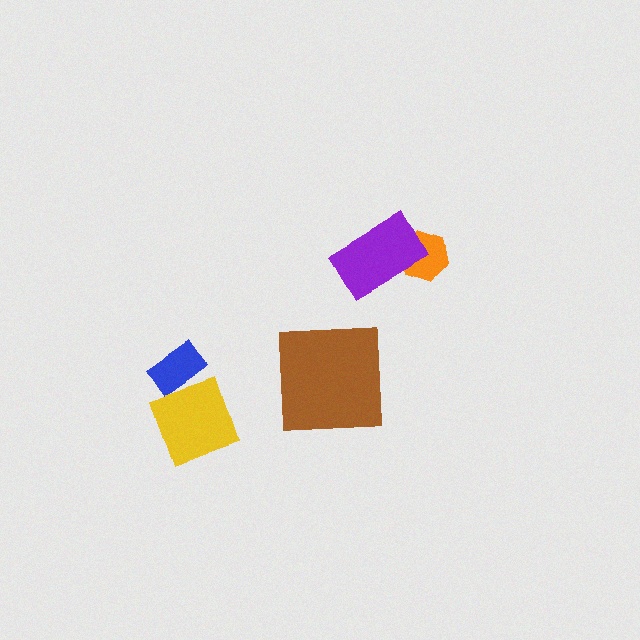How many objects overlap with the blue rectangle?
1 object overlaps with the blue rectangle.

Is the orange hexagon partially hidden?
Yes, it is partially covered by another shape.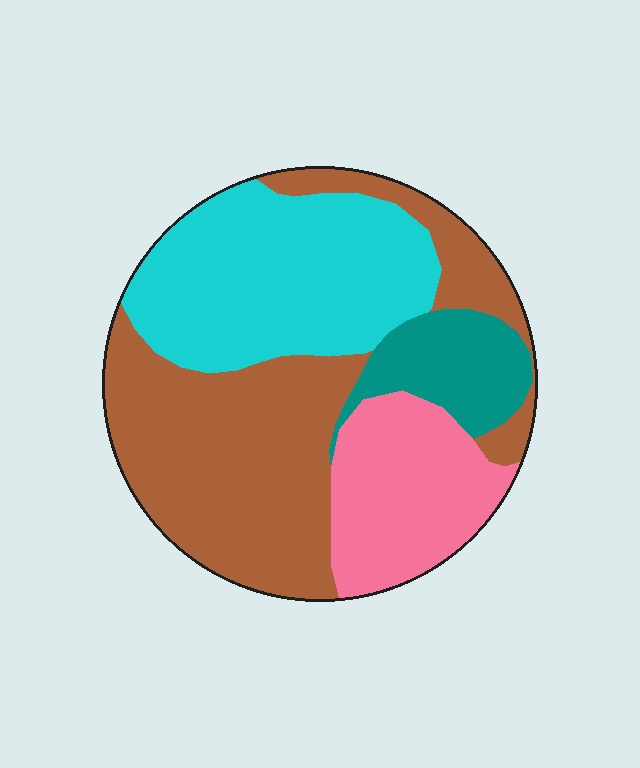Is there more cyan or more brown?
Brown.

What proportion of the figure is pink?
Pink takes up about one sixth (1/6) of the figure.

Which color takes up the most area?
Brown, at roughly 40%.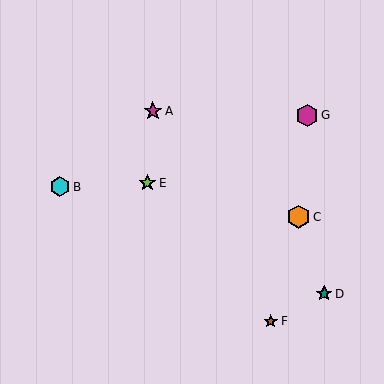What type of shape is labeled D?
Shape D is a teal star.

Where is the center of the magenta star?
The center of the magenta star is at (153, 111).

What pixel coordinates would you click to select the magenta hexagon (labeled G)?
Click at (307, 115) to select the magenta hexagon G.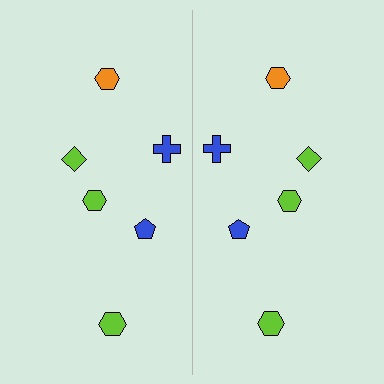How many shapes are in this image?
There are 12 shapes in this image.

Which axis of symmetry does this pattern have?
The pattern has a vertical axis of symmetry running through the center of the image.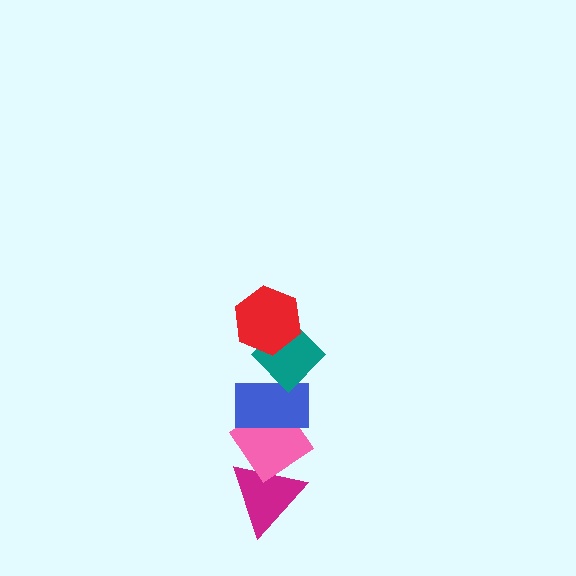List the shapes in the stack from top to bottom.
From top to bottom: the red hexagon, the teal diamond, the blue rectangle, the pink diamond, the magenta triangle.